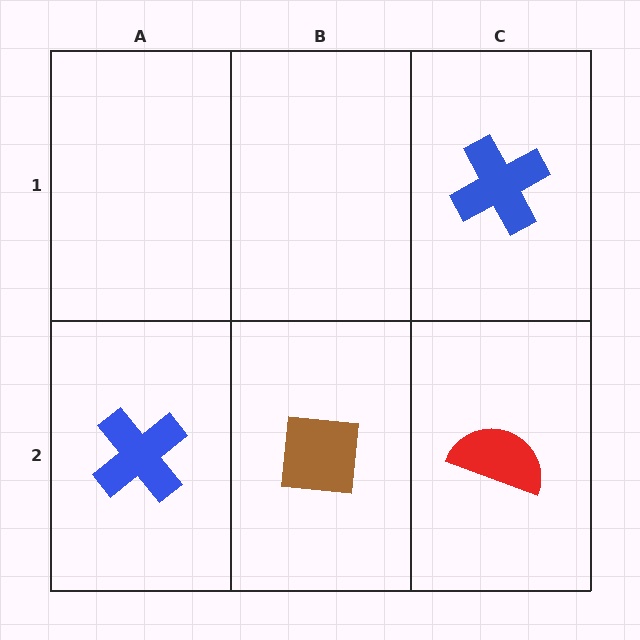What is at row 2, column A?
A blue cross.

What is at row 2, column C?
A red semicircle.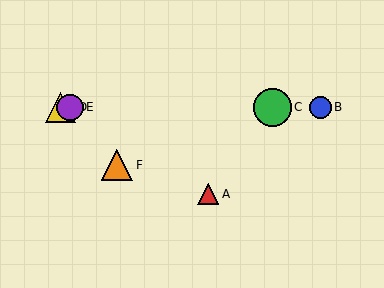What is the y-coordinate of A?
Object A is at y≈194.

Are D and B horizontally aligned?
Yes, both are at y≈107.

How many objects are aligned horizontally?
4 objects (B, C, D, E) are aligned horizontally.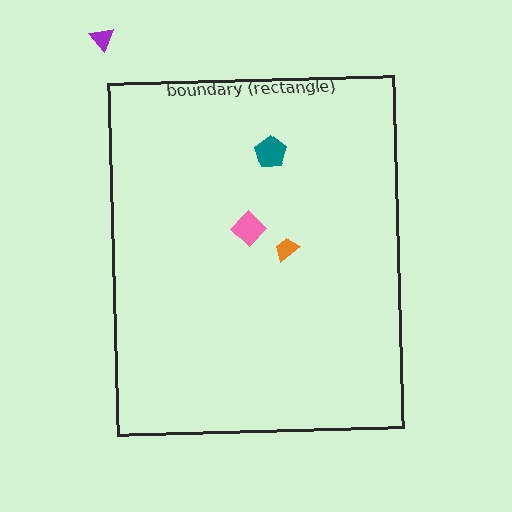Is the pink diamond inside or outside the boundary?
Inside.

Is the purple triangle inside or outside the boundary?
Outside.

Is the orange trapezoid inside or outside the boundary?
Inside.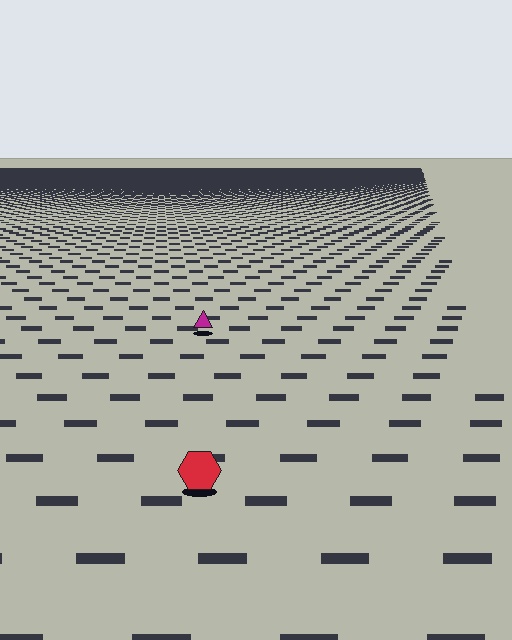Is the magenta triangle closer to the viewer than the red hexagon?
No. The red hexagon is closer — you can tell from the texture gradient: the ground texture is coarser near it.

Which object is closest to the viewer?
The red hexagon is closest. The texture marks near it are larger and more spread out.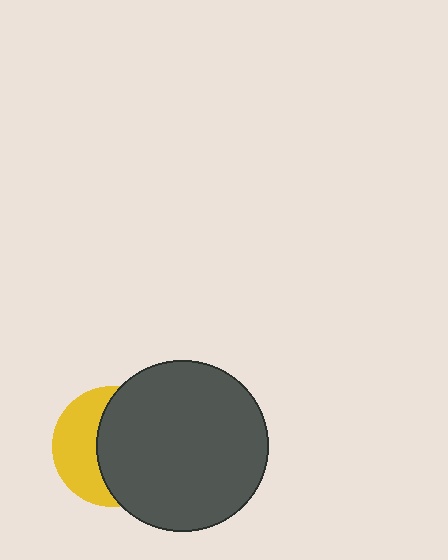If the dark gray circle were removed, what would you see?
You would see the complete yellow circle.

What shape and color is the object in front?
The object in front is a dark gray circle.